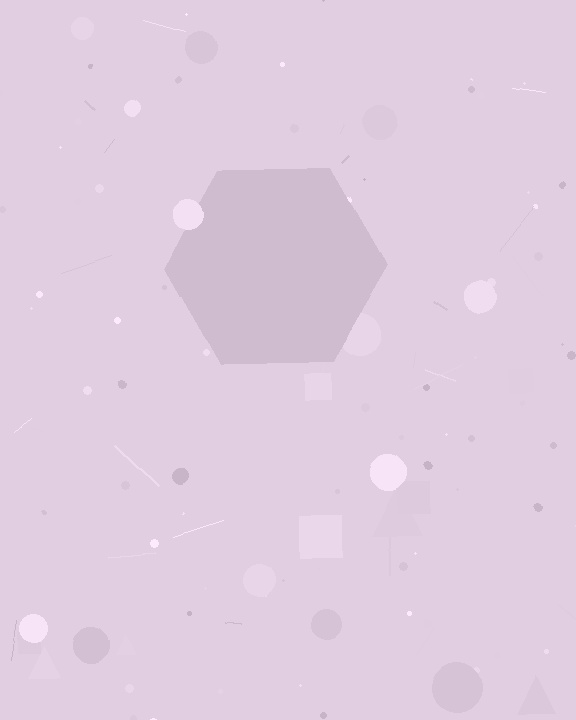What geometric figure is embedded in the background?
A hexagon is embedded in the background.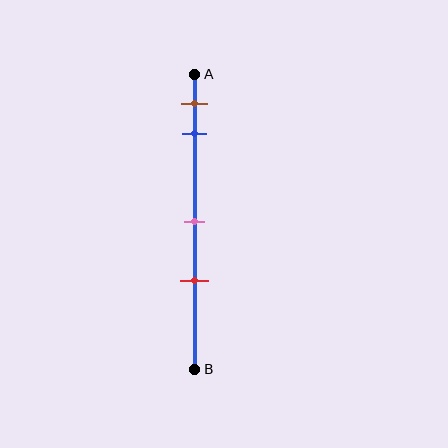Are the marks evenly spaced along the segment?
No, the marks are not evenly spaced.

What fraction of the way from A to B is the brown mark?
The brown mark is approximately 10% (0.1) of the way from A to B.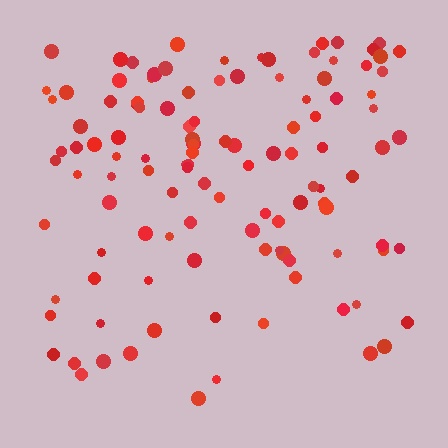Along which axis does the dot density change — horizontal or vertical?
Vertical.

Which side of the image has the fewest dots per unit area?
The bottom.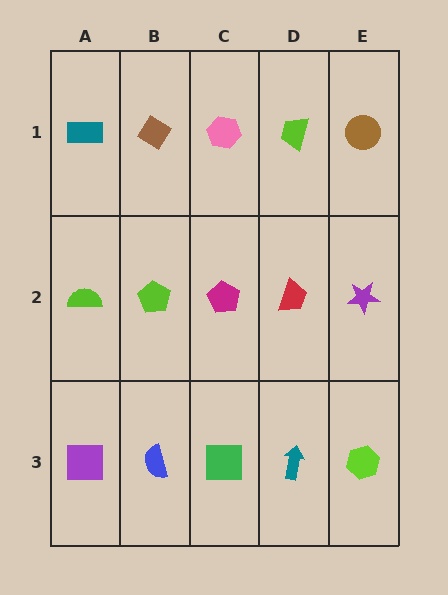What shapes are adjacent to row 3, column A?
A lime semicircle (row 2, column A), a blue semicircle (row 3, column B).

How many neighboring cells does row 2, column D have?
4.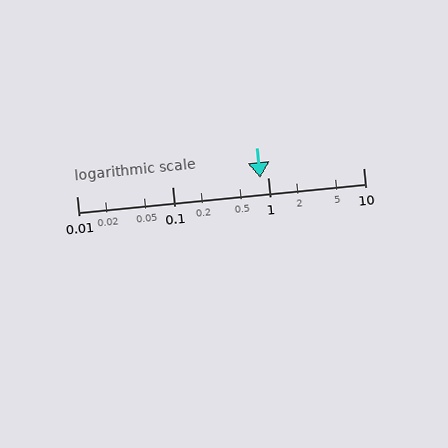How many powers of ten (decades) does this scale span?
The scale spans 3 decades, from 0.01 to 10.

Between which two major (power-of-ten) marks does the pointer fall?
The pointer is between 0.1 and 1.